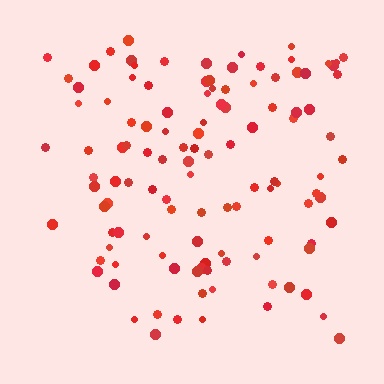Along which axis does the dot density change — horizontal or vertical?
Vertical.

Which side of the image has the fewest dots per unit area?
The bottom.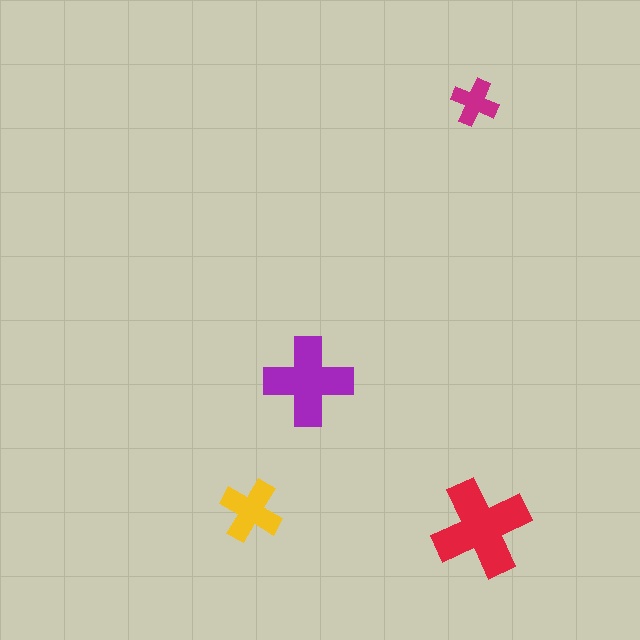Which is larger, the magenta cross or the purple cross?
The purple one.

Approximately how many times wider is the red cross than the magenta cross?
About 2 times wider.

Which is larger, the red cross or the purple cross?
The red one.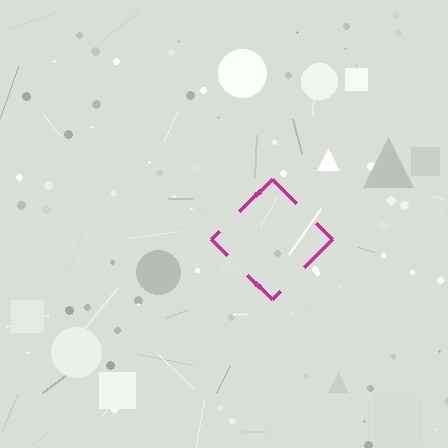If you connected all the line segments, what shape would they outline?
They would outline a diamond.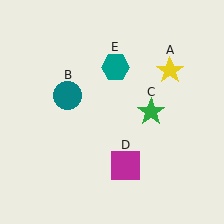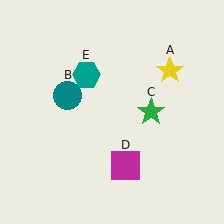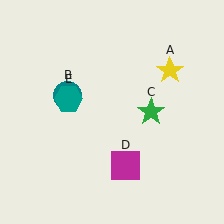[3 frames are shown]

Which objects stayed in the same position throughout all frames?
Yellow star (object A) and teal circle (object B) and green star (object C) and magenta square (object D) remained stationary.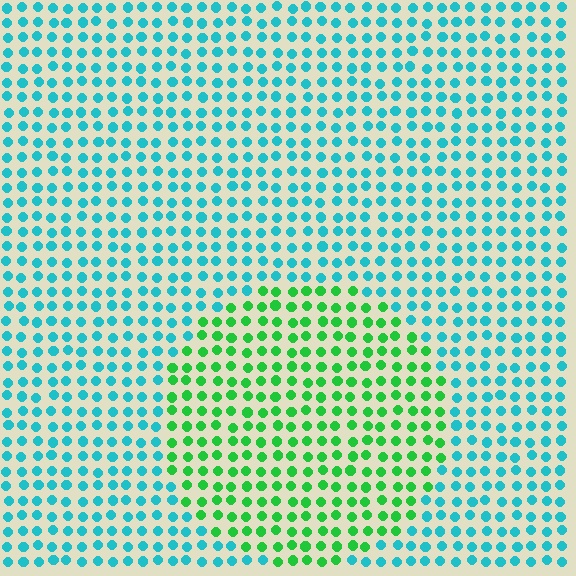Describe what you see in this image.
The image is filled with small cyan elements in a uniform arrangement. A circle-shaped region is visible where the elements are tinted to a slightly different hue, forming a subtle color boundary.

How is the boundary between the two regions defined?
The boundary is defined purely by a slight shift in hue (about 53 degrees). Spacing, size, and orientation are identical on both sides.